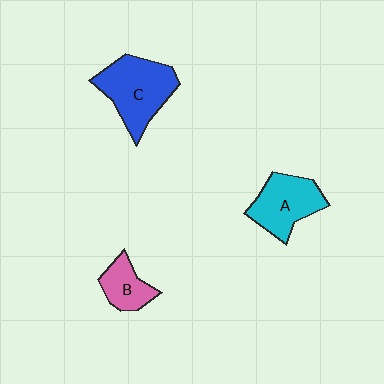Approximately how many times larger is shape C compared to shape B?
Approximately 2.1 times.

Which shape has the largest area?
Shape C (blue).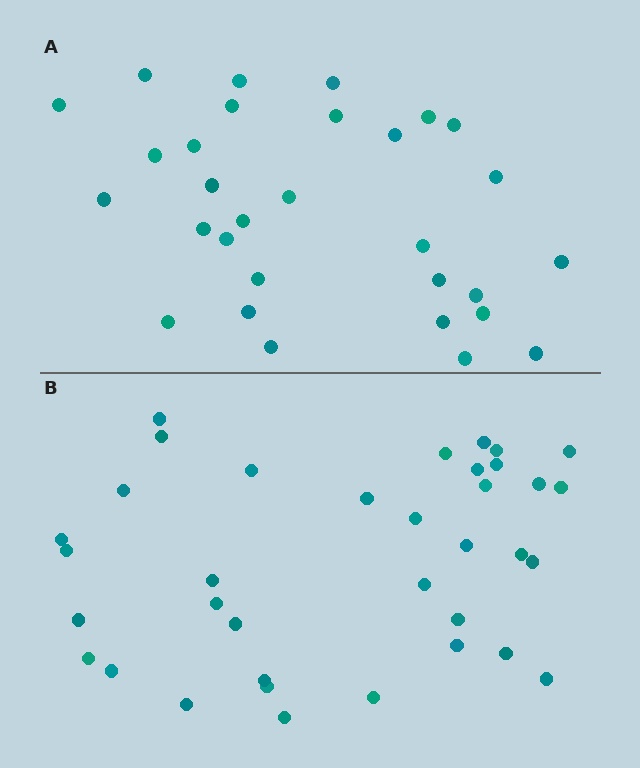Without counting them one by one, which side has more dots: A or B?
Region B (the bottom region) has more dots.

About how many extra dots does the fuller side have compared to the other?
Region B has about 6 more dots than region A.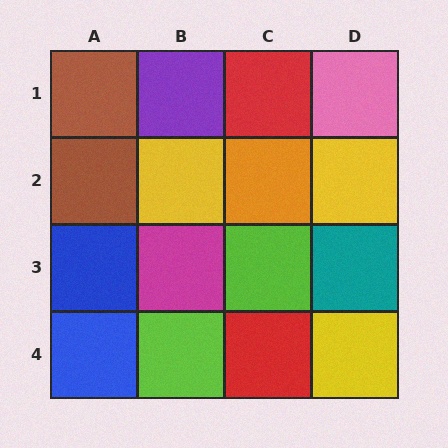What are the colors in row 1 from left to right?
Brown, purple, red, pink.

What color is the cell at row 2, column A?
Brown.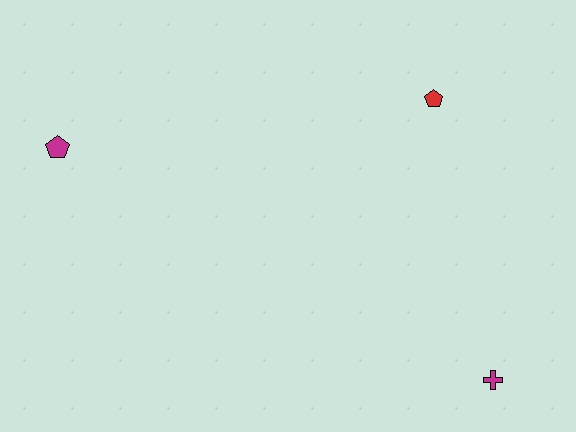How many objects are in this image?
There are 3 objects.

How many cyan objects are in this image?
There are no cyan objects.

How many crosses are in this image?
There is 1 cross.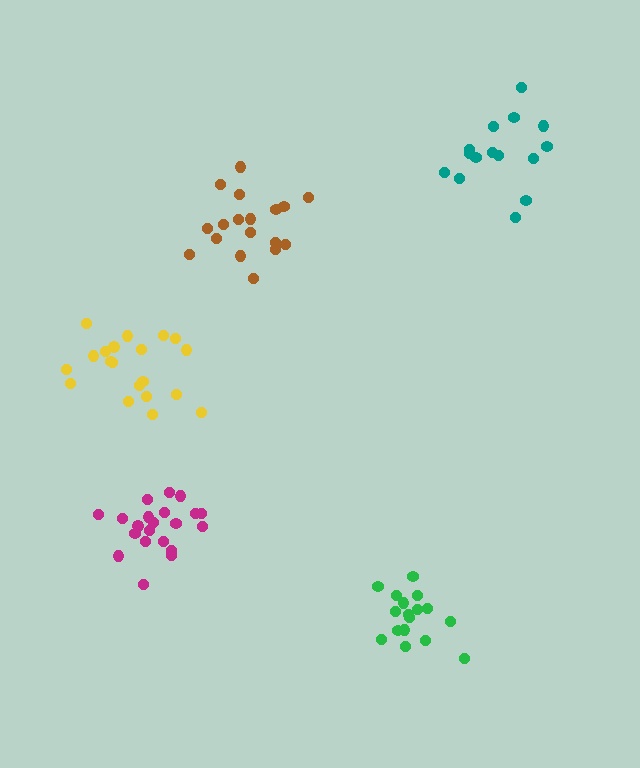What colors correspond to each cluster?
The clusters are colored: magenta, green, yellow, brown, teal.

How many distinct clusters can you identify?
There are 5 distinct clusters.